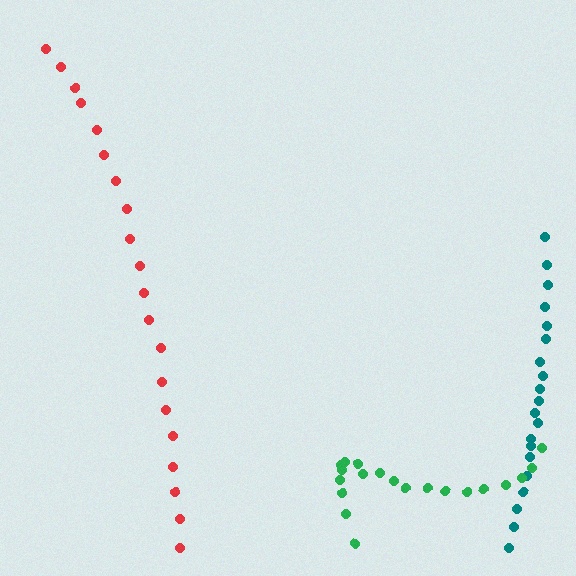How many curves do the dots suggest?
There are 3 distinct paths.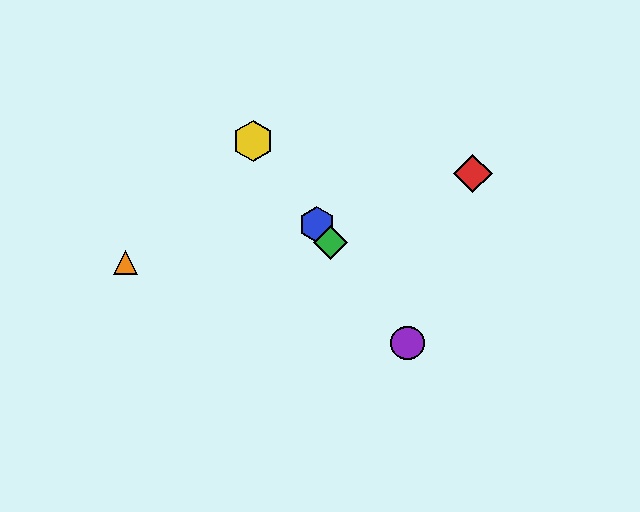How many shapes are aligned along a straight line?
4 shapes (the blue hexagon, the green diamond, the yellow hexagon, the purple circle) are aligned along a straight line.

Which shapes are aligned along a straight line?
The blue hexagon, the green diamond, the yellow hexagon, the purple circle are aligned along a straight line.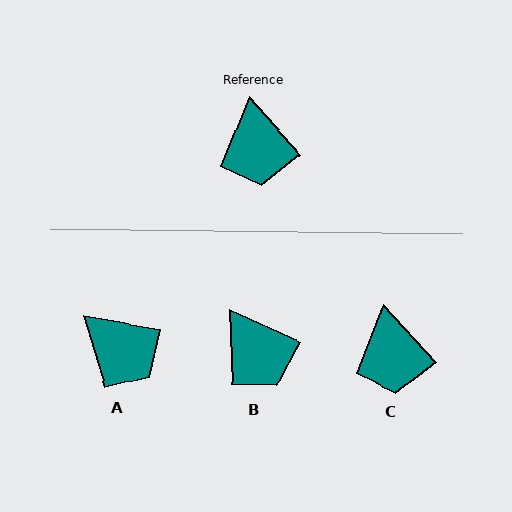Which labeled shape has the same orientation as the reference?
C.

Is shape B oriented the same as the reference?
No, it is off by about 24 degrees.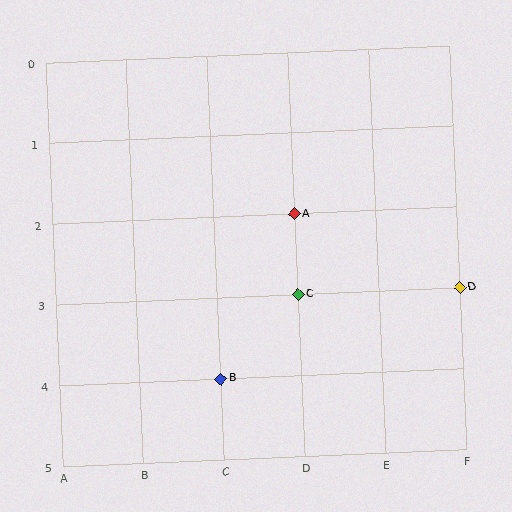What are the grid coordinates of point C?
Point C is at grid coordinates (D, 3).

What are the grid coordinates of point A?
Point A is at grid coordinates (D, 2).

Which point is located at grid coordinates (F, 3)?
Point D is at (F, 3).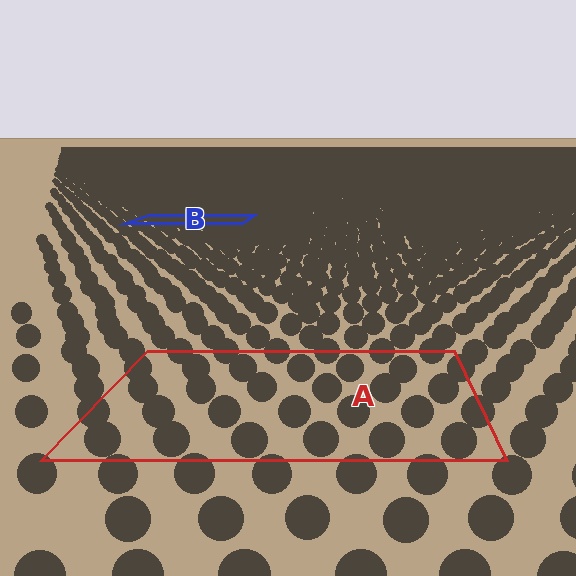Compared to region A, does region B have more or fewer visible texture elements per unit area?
Region B has more texture elements per unit area — they are packed more densely because it is farther away.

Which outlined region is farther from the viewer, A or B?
Region B is farther from the viewer — the texture elements inside it appear smaller and more densely packed.